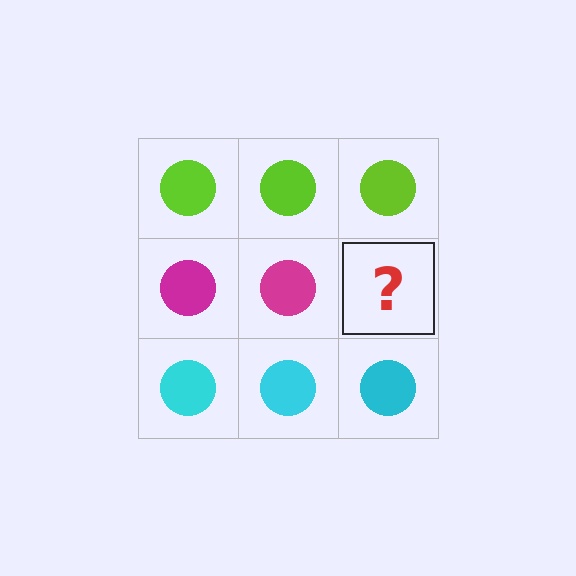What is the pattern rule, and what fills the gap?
The rule is that each row has a consistent color. The gap should be filled with a magenta circle.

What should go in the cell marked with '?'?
The missing cell should contain a magenta circle.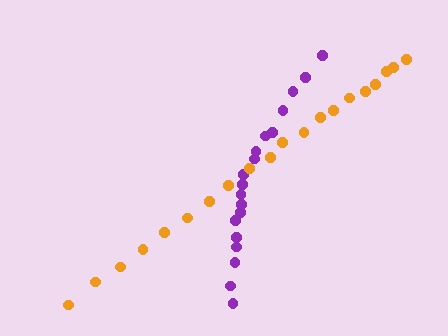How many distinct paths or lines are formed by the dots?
There are 2 distinct paths.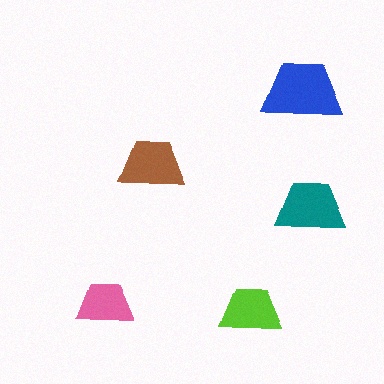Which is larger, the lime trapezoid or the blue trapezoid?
The blue one.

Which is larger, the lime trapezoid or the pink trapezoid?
The lime one.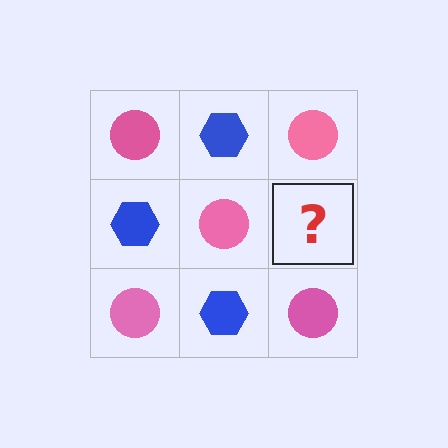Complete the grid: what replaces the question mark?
The question mark should be replaced with a blue hexagon.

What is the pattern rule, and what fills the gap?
The rule is that it alternates pink circle and blue hexagon in a checkerboard pattern. The gap should be filled with a blue hexagon.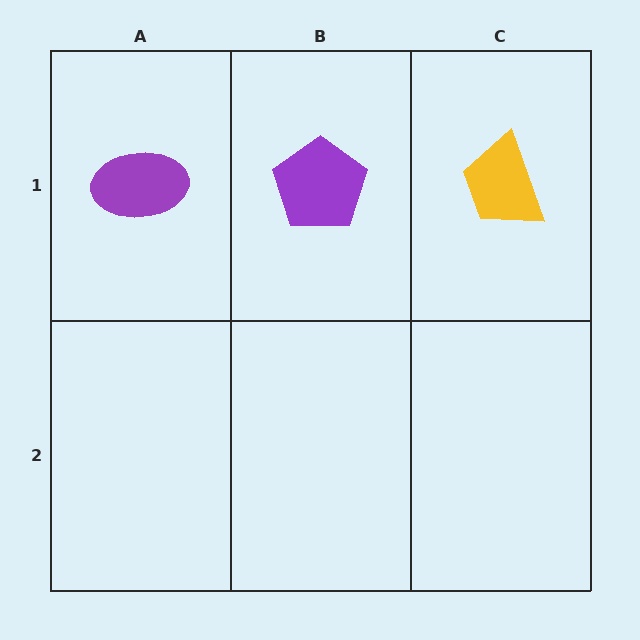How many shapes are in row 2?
0 shapes.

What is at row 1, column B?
A purple pentagon.